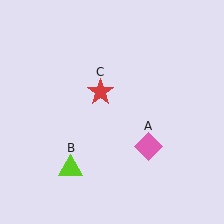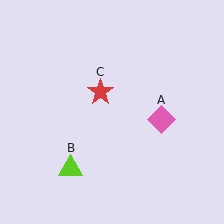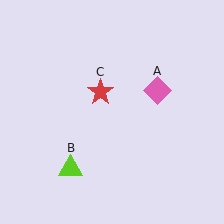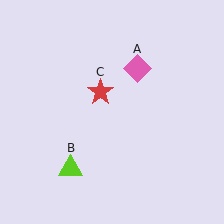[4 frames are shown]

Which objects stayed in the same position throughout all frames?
Lime triangle (object B) and red star (object C) remained stationary.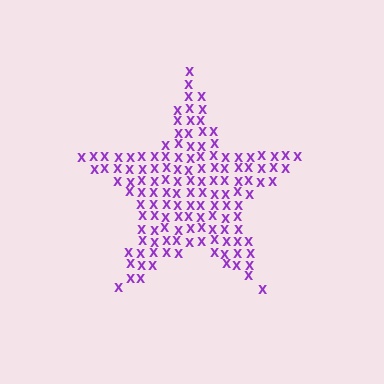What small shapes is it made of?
It is made of small letter X's.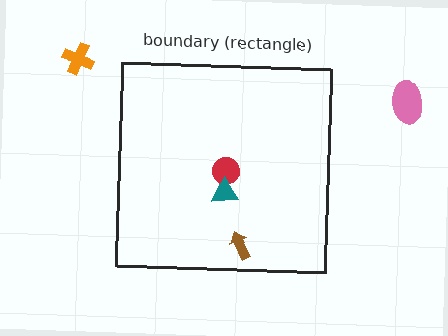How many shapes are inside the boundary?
3 inside, 2 outside.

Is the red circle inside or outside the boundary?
Inside.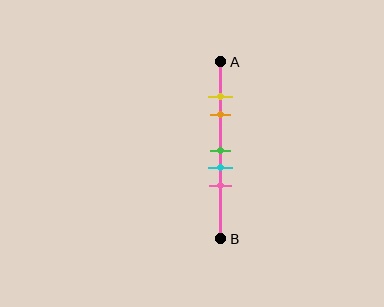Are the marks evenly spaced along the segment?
No, the marks are not evenly spaced.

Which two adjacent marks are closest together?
The yellow and orange marks are the closest adjacent pair.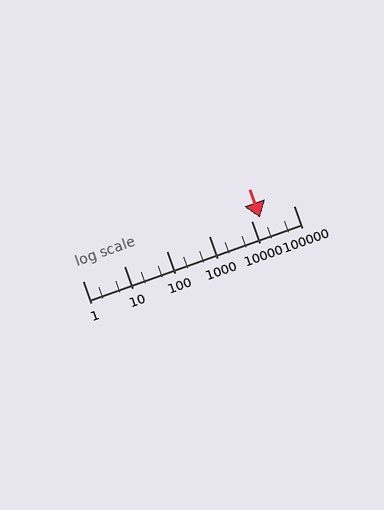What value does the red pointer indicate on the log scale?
The pointer indicates approximately 16000.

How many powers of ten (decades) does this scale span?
The scale spans 5 decades, from 1 to 100000.